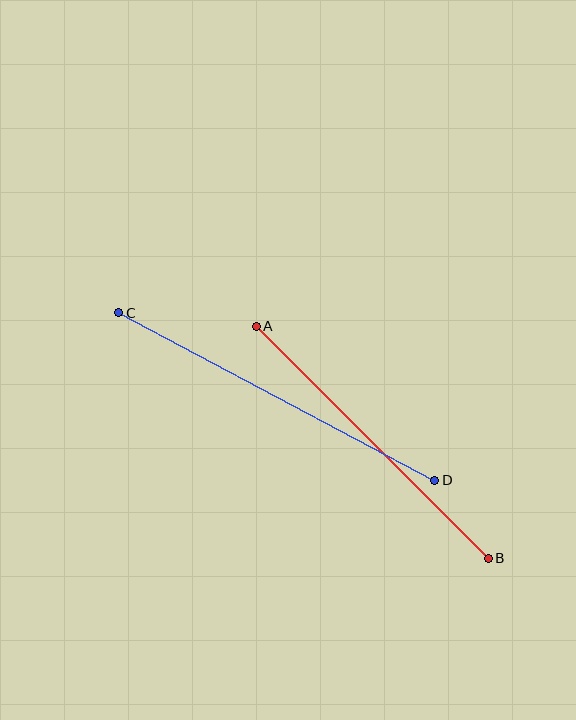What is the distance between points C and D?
The distance is approximately 358 pixels.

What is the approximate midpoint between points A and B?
The midpoint is at approximately (372, 442) pixels.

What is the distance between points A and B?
The distance is approximately 328 pixels.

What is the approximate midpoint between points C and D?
The midpoint is at approximately (277, 396) pixels.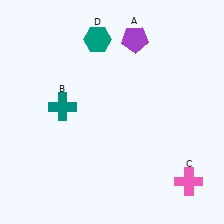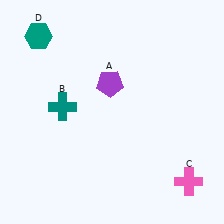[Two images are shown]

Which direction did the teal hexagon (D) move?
The teal hexagon (D) moved left.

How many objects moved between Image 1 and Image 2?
2 objects moved between the two images.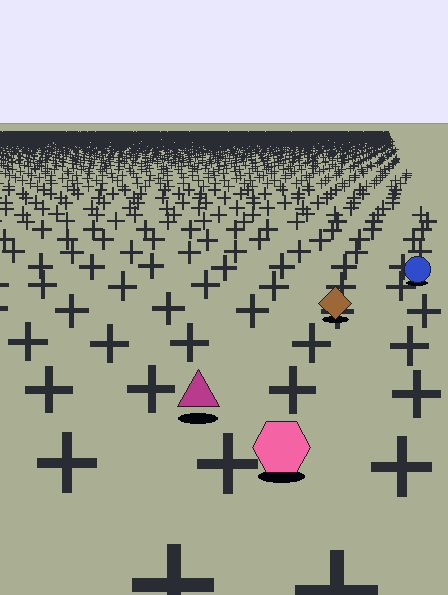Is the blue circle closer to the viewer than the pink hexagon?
No. The pink hexagon is closer — you can tell from the texture gradient: the ground texture is coarser near it.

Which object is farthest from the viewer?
The blue circle is farthest from the viewer. It appears smaller and the ground texture around it is denser.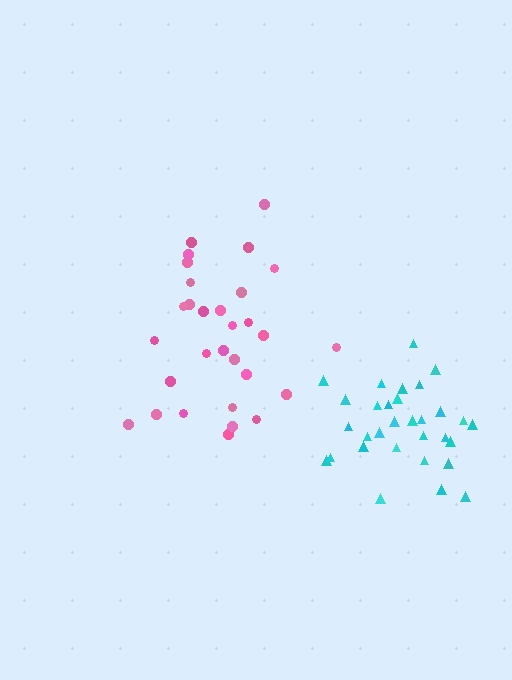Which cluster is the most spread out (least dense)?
Pink.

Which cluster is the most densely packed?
Cyan.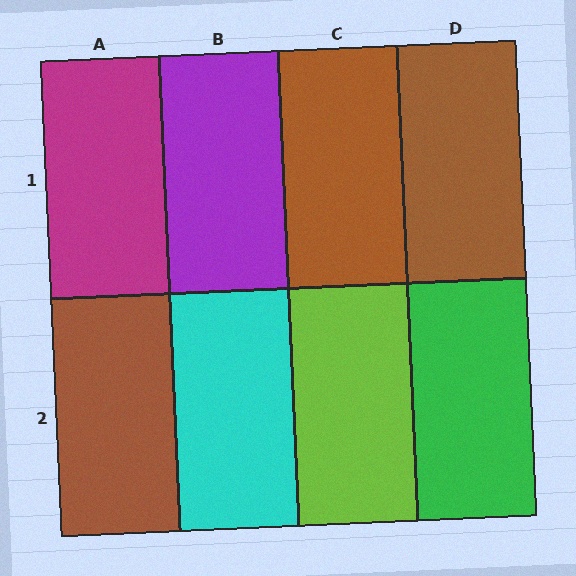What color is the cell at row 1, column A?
Magenta.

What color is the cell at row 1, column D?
Brown.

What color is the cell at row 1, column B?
Purple.